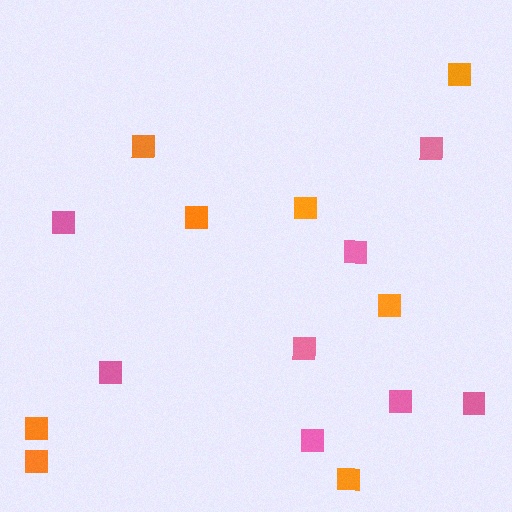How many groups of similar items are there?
There are 2 groups: one group of orange squares (8) and one group of pink squares (8).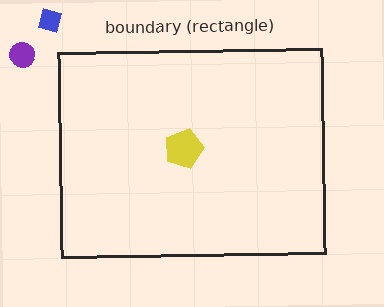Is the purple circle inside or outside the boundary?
Outside.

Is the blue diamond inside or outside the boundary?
Outside.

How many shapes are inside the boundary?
1 inside, 2 outside.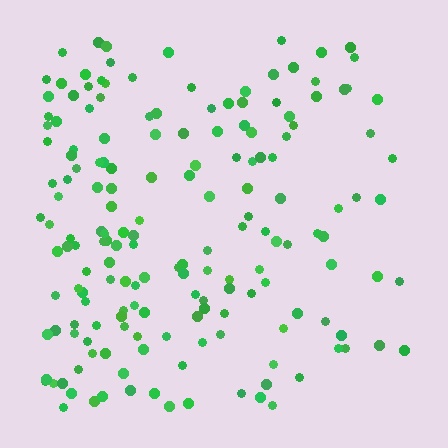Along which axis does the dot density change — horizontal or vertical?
Horizontal.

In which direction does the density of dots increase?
From right to left, with the left side densest.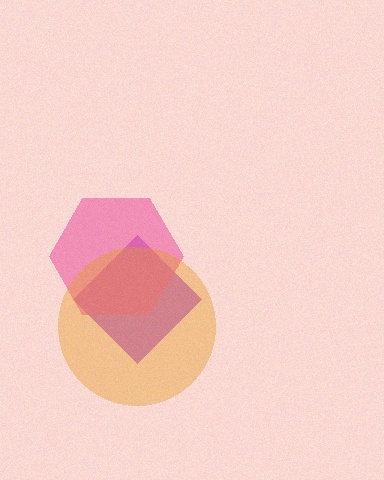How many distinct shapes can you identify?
There are 3 distinct shapes: a purple diamond, a pink hexagon, an orange circle.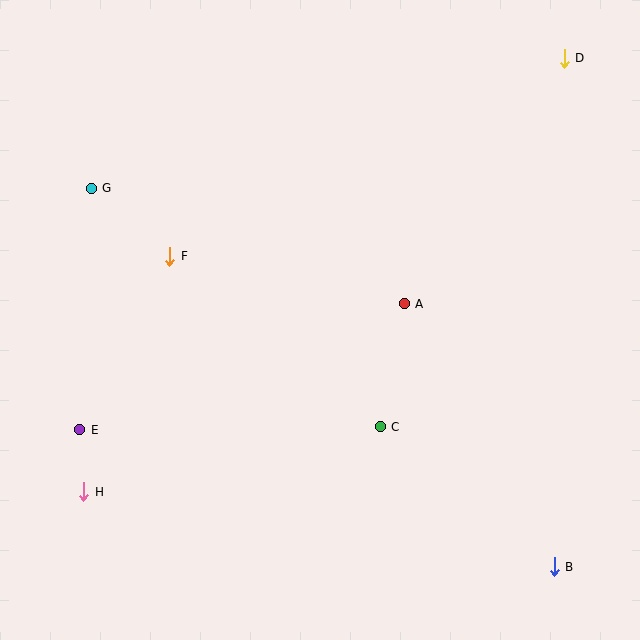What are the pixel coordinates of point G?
Point G is at (91, 188).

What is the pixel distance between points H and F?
The distance between H and F is 251 pixels.